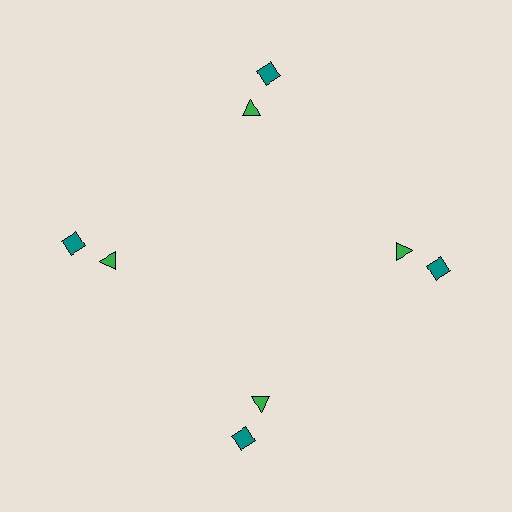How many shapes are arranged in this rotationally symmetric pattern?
There are 8 shapes, arranged in 4 groups of 2.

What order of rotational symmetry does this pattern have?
This pattern has 4-fold rotational symmetry.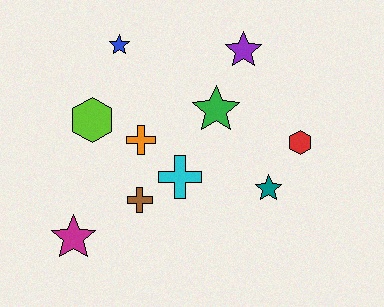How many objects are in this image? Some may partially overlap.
There are 10 objects.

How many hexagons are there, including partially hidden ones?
There are 2 hexagons.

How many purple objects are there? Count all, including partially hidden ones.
There is 1 purple object.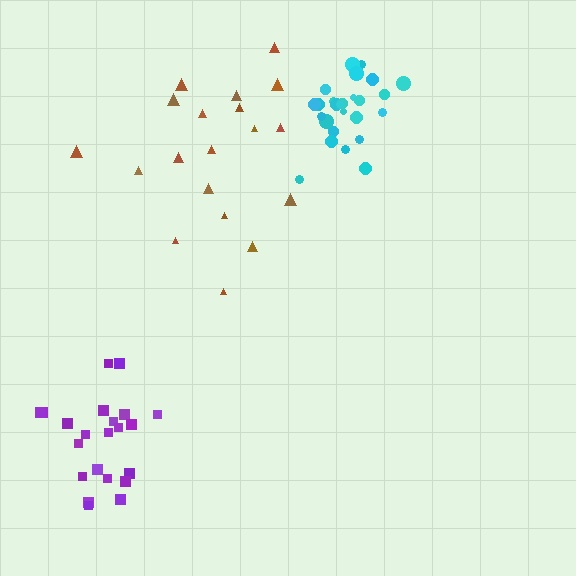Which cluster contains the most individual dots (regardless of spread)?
Cyan (28).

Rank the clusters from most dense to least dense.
cyan, purple, brown.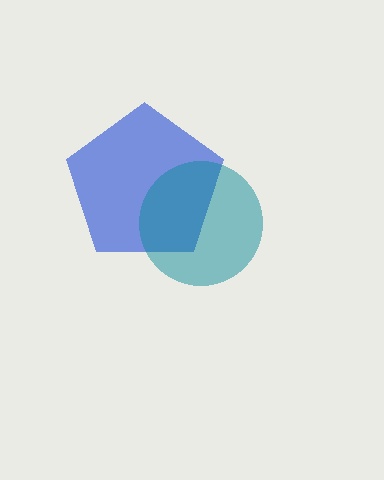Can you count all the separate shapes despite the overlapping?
Yes, there are 2 separate shapes.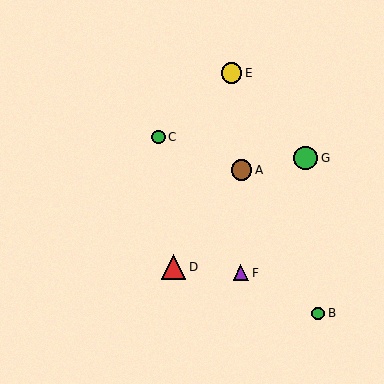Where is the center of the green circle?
The center of the green circle is at (306, 158).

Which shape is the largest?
The red triangle (labeled D) is the largest.